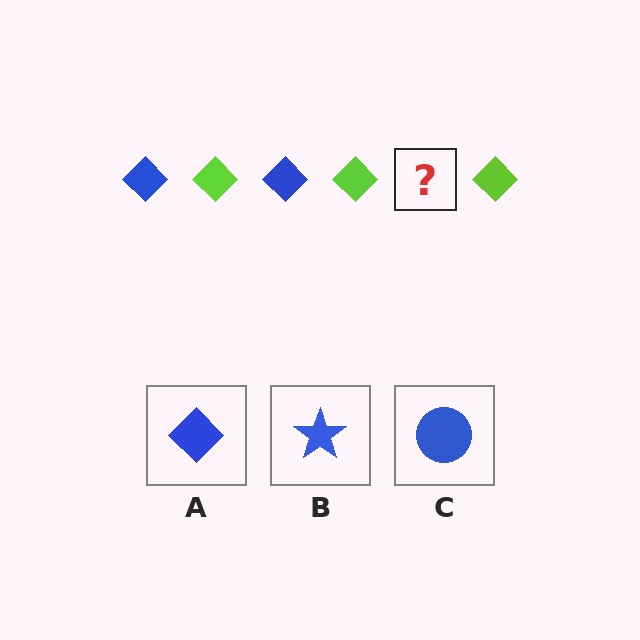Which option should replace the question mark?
Option A.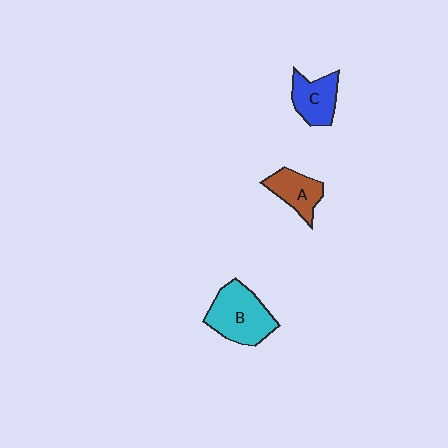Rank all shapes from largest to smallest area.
From largest to smallest: B (cyan), C (blue), A (brown).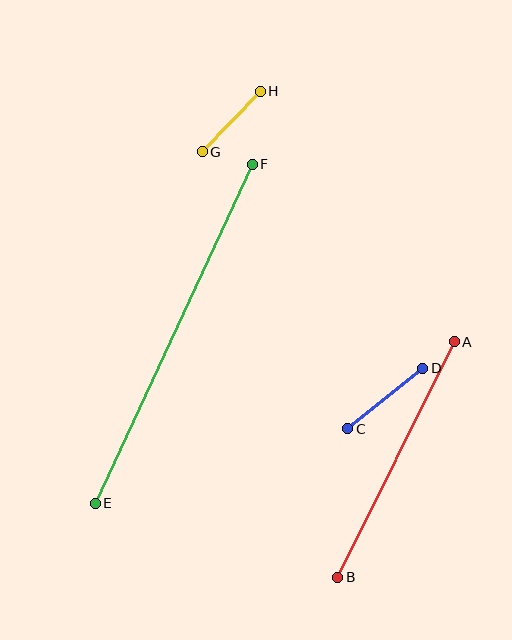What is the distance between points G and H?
The distance is approximately 84 pixels.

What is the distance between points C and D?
The distance is approximately 97 pixels.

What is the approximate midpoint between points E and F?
The midpoint is at approximately (174, 334) pixels.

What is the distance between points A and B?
The distance is approximately 263 pixels.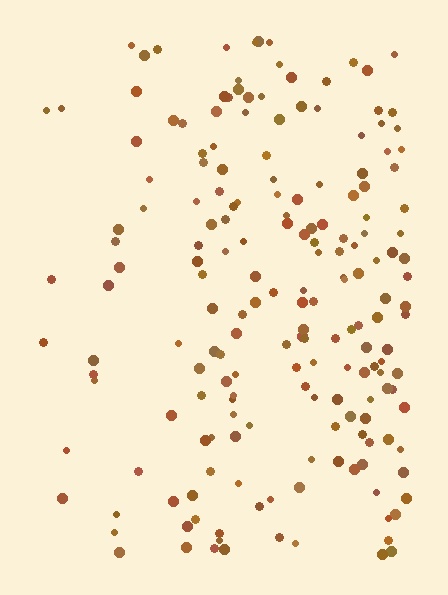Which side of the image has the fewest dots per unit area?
The left.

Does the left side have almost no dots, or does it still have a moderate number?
Still a moderate number, just noticeably fewer than the right.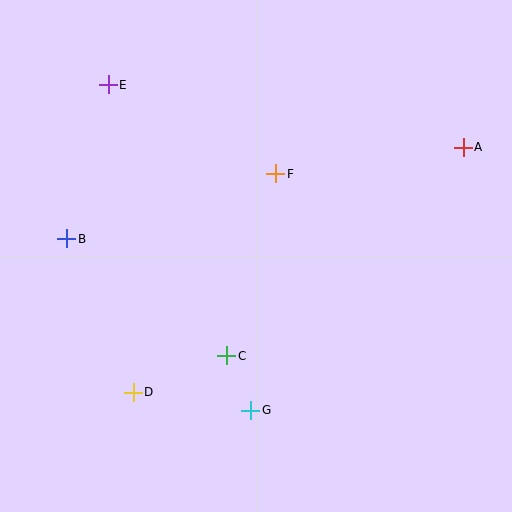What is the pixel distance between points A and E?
The distance between A and E is 361 pixels.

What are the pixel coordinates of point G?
Point G is at (251, 410).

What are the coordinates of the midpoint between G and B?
The midpoint between G and B is at (159, 324).